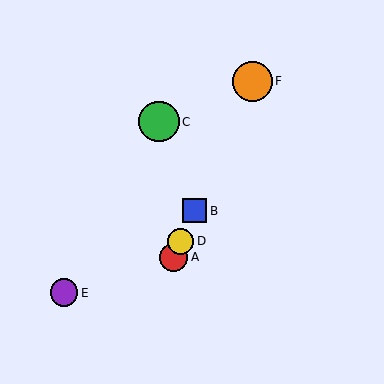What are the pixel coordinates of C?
Object C is at (159, 122).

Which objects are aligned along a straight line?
Objects A, B, D, F are aligned along a straight line.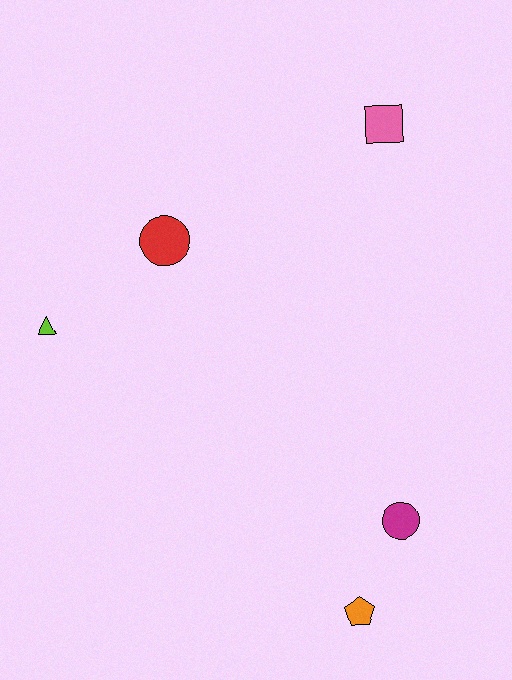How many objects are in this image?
There are 5 objects.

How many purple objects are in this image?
There are no purple objects.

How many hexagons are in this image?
There are no hexagons.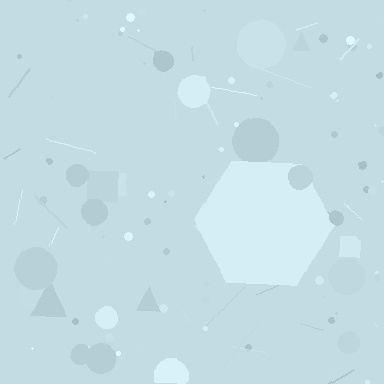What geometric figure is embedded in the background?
A hexagon is embedded in the background.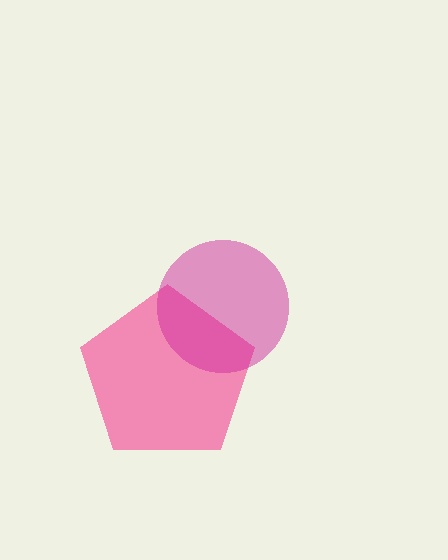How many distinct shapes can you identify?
There are 2 distinct shapes: a pink pentagon, a magenta circle.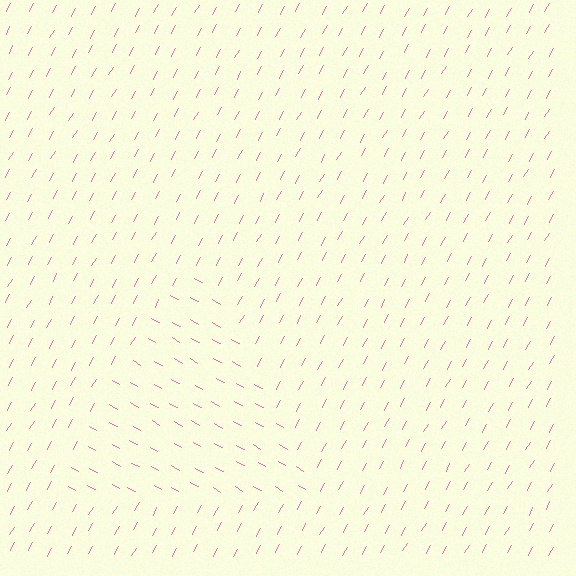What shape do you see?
I see a triangle.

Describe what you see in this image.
The image is filled with small pink line segments. A triangle region in the image has lines oriented differently from the surrounding lines, creating a visible texture boundary.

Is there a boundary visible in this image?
Yes, there is a texture boundary formed by a change in line orientation.